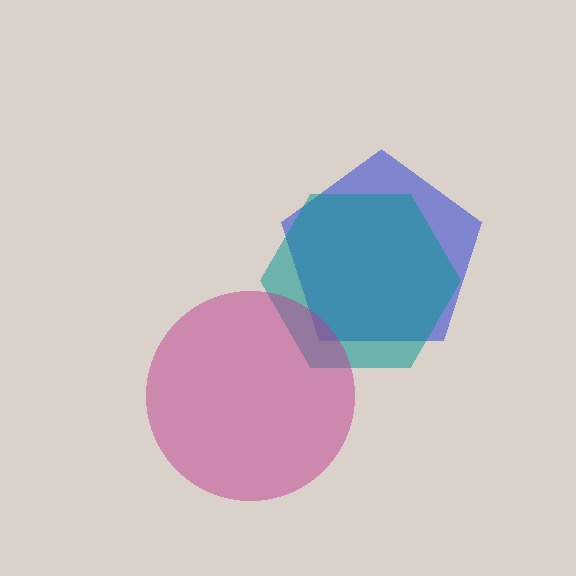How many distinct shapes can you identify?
There are 3 distinct shapes: a blue pentagon, a teal hexagon, a magenta circle.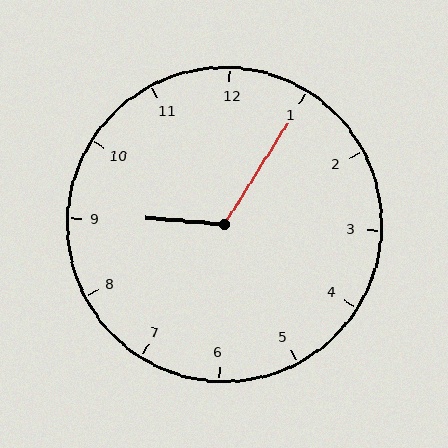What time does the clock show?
9:05.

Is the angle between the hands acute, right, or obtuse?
It is obtuse.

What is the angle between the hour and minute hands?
Approximately 118 degrees.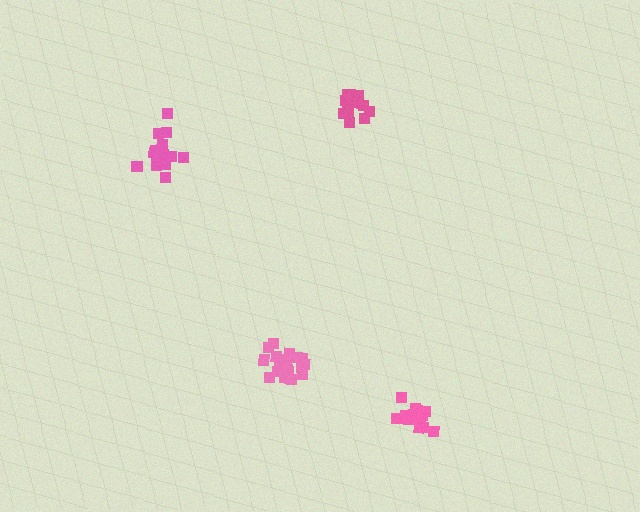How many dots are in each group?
Group 1: 18 dots, Group 2: 19 dots, Group 3: 14 dots, Group 4: 13 dots (64 total).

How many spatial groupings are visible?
There are 4 spatial groupings.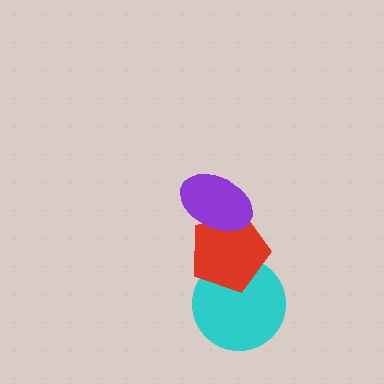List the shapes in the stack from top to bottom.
From top to bottom: the purple ellipse, the red pentagon, the cyan circle.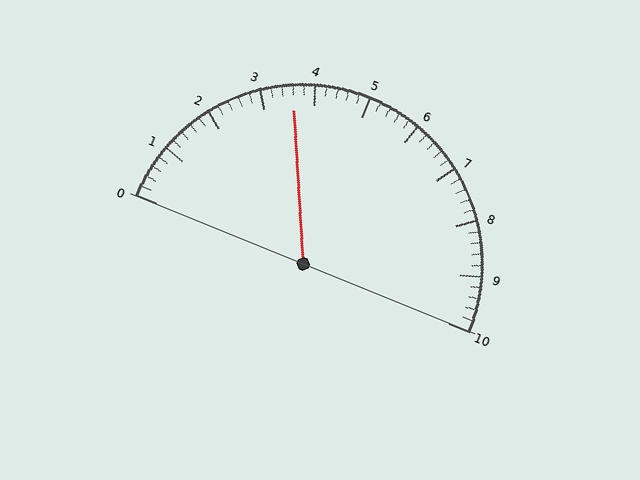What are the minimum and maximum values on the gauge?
The gauge ranges from 0 to 10.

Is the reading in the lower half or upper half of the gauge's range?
The reading is in the lower half of the range (0 to 10).